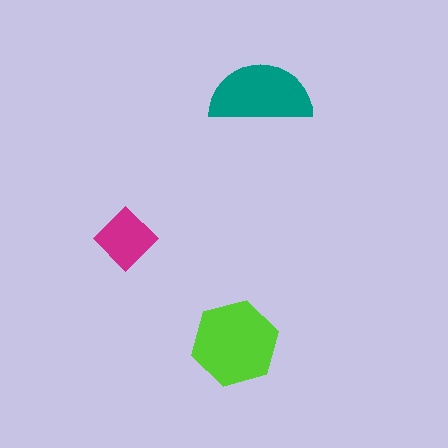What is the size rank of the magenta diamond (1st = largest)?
3rd.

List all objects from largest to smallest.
The lime hexagon, the teal semicircle, the magenta diamond.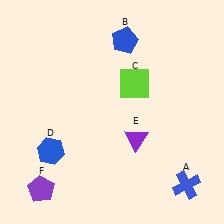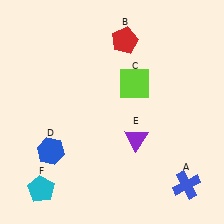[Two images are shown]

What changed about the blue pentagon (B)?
In Image 1, B is blue. In Image 2, it changed to red.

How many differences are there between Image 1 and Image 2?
There are 2 differences between the two images.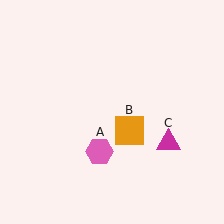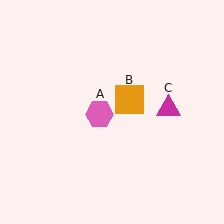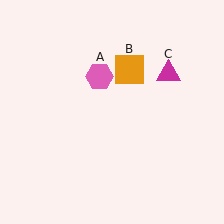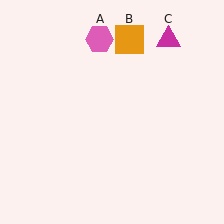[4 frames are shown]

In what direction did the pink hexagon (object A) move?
The pink hexagon (object A) moved up.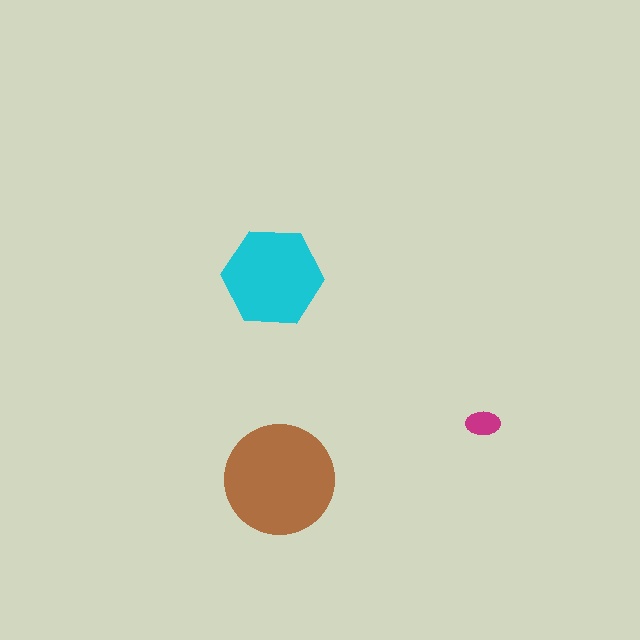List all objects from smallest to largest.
The magenta ellipse, the cyan hexagon, the brown circle.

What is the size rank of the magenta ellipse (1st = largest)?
3rd.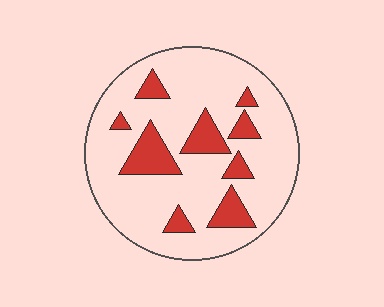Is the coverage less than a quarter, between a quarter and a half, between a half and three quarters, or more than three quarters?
Less than a quarter.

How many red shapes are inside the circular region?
9.